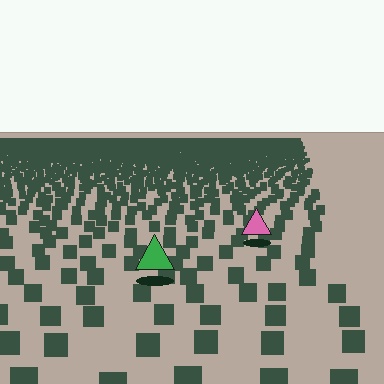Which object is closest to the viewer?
The green triangle is closest. The texture marks near it are larger and more spread out.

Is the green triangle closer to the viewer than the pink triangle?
Yes. The green triangle is closer — you can tell from the texture gradient: the ground texture is coarser near it.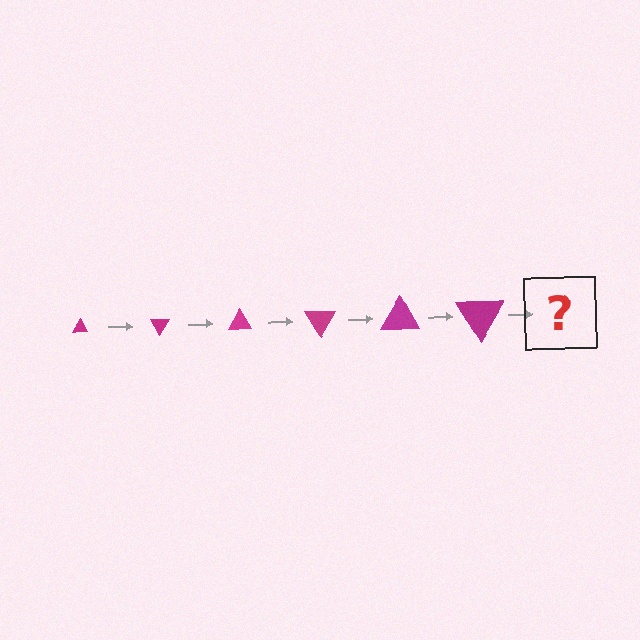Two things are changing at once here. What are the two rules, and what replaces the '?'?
The two rules are that the triangle grows larger each step and it rotates 60 degrees each step. The '?' should be a triangle, larger than the previous one and rotated 360 degrees from the start.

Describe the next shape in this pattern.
It should be a triangle, larger than the previous one and rotated 360 degrees from the start.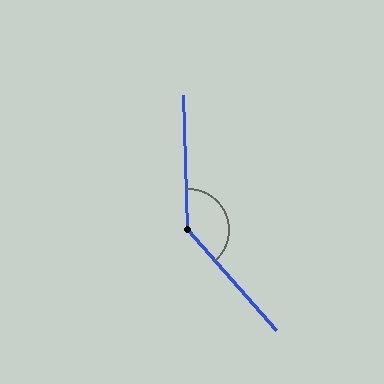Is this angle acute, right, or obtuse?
It is obtuse.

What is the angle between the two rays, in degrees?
Approximately 140 degrees.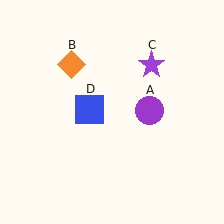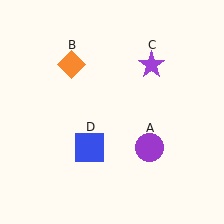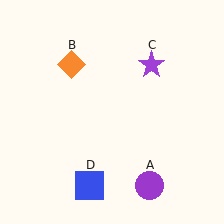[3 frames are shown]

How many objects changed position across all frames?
2 objects changed position: purple circle (object A), blue square (object D).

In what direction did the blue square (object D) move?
The blue square (object D) moved down.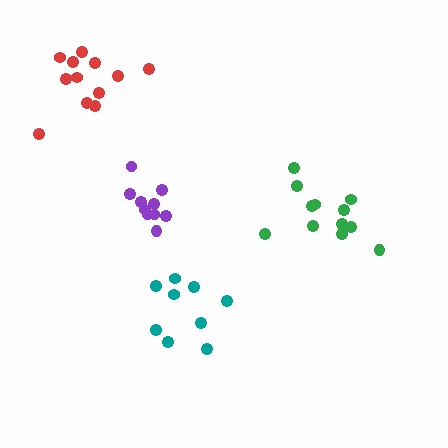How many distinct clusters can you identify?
There are 4 distinct clusters.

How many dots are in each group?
Group 1: 12 dots, Group 2: 10 dots, Group 3: 9 dots, Group 4: 12 dots (43 total).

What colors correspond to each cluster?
The clusters are colored: green, purple, teal, red.